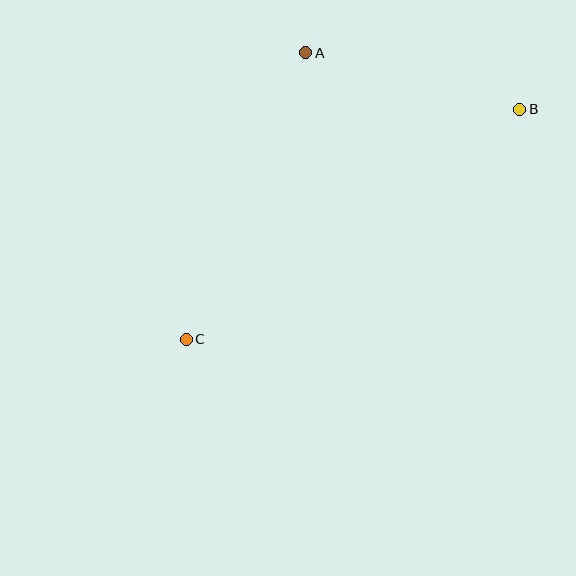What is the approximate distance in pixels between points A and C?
The distance between A and C is approximately 311 pixels.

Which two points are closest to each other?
Points A and B are closest to each other.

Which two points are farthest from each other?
Points B and C are farthest from each other.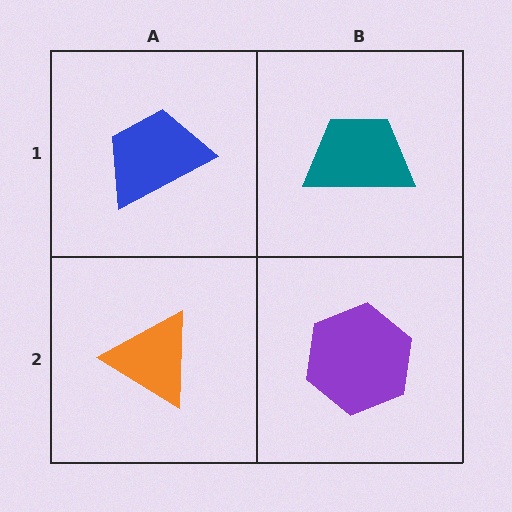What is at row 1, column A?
A blue trapezoid.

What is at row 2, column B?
A purple hexagon.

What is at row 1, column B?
A teal trapezoid.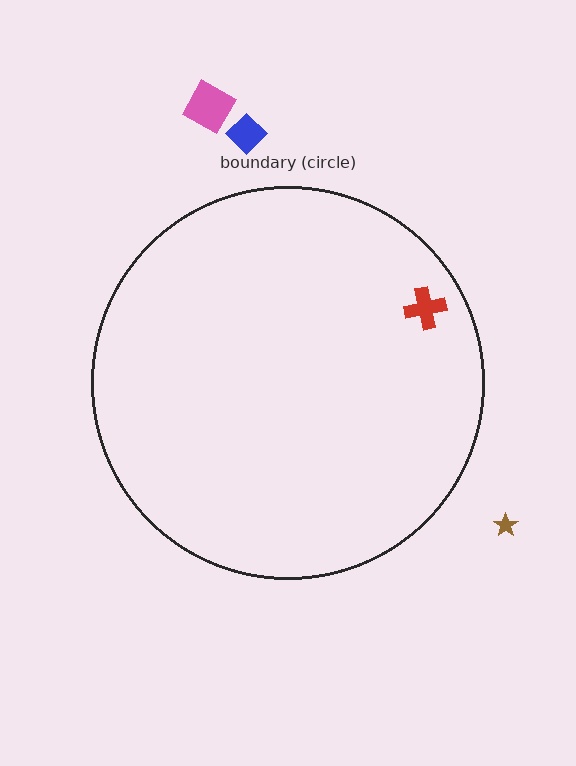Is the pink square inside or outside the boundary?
Outside.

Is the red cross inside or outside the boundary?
Inside.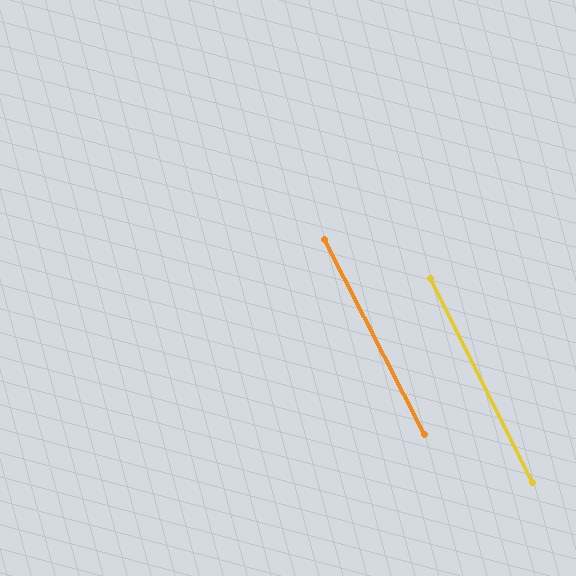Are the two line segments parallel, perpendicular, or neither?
Parallel — their directions differ by only 0.6°.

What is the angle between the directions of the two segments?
Approximately 1 degree.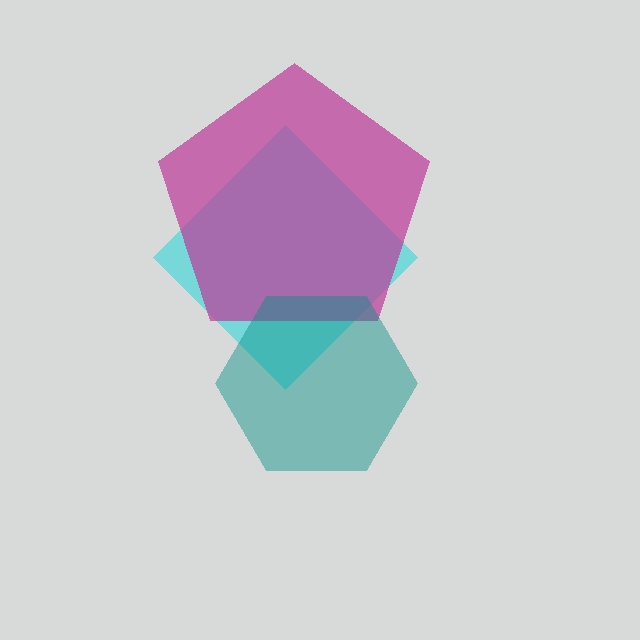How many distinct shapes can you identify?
There are 3 distinct shapes: a cyan diamond, a magenta pentagon, a teal hexagon.